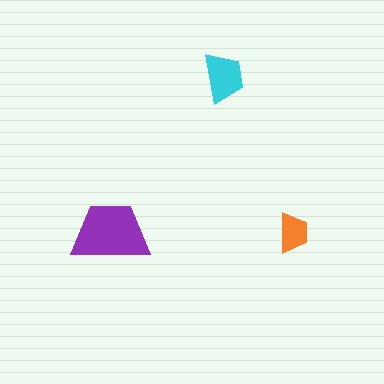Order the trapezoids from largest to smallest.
the purple one, the cyan one, the orange one.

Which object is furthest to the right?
The orange trapezoid is rightmost.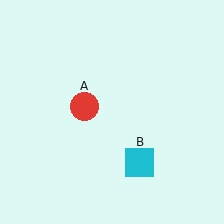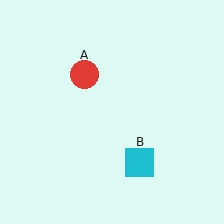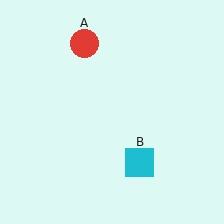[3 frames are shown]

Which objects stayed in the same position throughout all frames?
Cyan square (object B) remained stationary.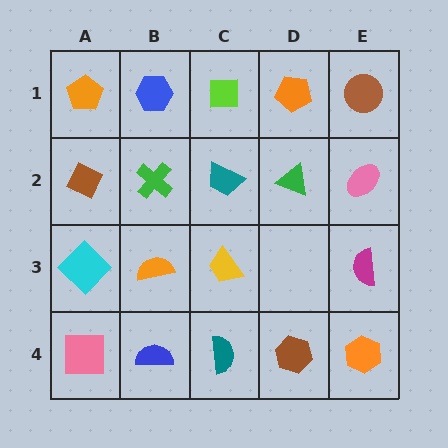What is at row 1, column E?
A brown circle.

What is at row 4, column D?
A brown hexagon.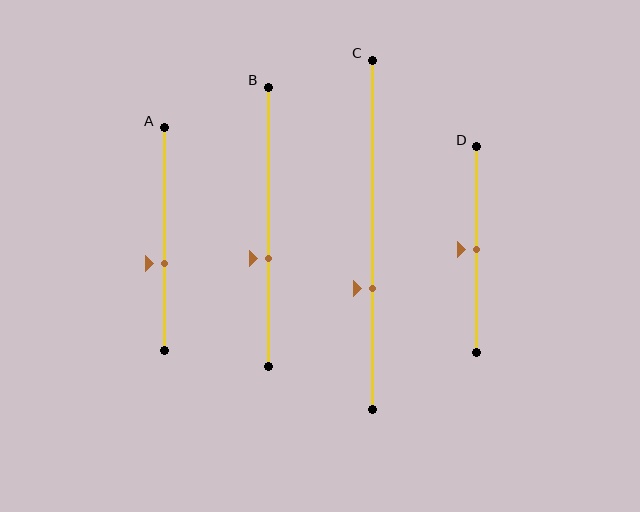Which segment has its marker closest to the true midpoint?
Segment D has its marker closest to the true midpoint.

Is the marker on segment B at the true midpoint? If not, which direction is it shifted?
No, the marker on segment B is shifted downward by about 11% of the segment length.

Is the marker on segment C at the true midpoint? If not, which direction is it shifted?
No, the marker on segment C is shifted downward by about 15% of the segment length.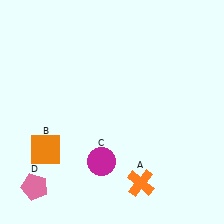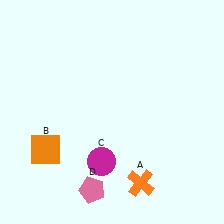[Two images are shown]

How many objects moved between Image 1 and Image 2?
1 object moved between the two images.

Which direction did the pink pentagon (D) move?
The pink pentagon (D) moved right.